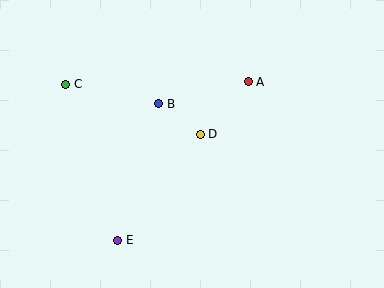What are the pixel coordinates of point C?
Point C is at (66, 84).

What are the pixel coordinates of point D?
Point D is at (200, 134).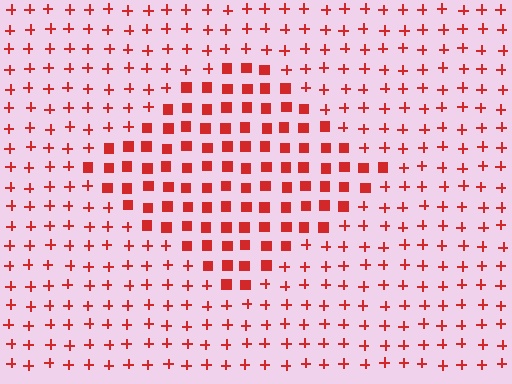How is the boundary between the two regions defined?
The boundary is defined by a change in element shape: squares inside vs. plus signs outside. All elements share the same color and spacing.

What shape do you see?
I see a diamond.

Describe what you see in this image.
The image is filled with small red elements arranged in a uniform grid. A diamond-shaped region contains squares, while the surrounding area contains plus signs. The boundary is defined purely by the change in element shape.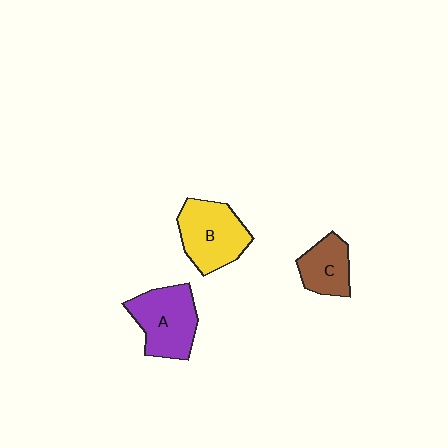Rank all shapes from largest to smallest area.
From largest to smallest: B (yellow), A (purple), C (brown).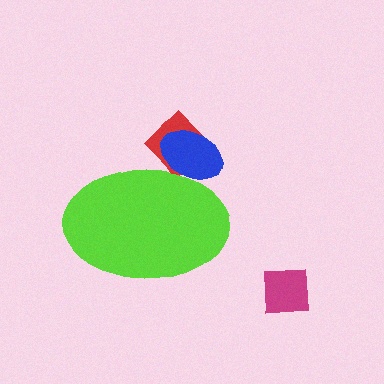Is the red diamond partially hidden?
Yes, the red diamond is partially hidden behind the lime ellipse.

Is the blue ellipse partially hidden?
Yes, the blue ellipse is partially hidden behind the lime ellipse.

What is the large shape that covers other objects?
A lime ellipse.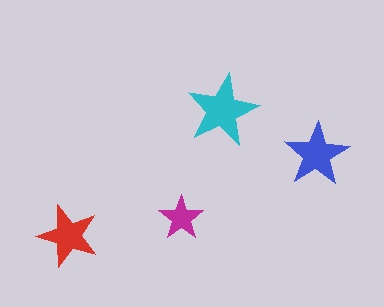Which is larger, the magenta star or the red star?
The red one.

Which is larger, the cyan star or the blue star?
The cyan one.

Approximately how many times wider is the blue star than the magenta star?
About 1.5 times wider.